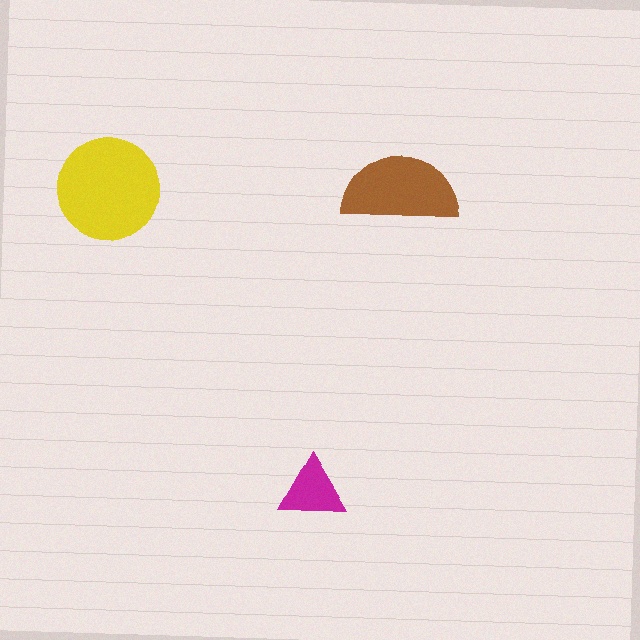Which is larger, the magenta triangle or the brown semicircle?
The brown semicircle.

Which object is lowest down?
The magenta triangle is bottommost.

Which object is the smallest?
The magenta triangle.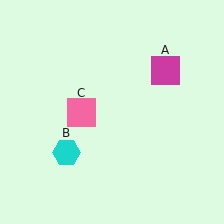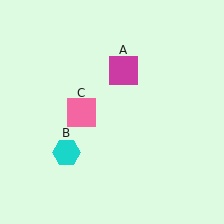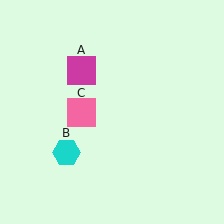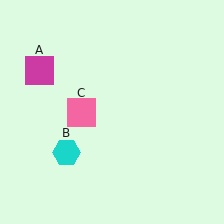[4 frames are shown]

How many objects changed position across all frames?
1 object changed position: magenta square (object A).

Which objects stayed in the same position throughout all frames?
Cyan hexagon (object B) and pink square (object C) remained stationary.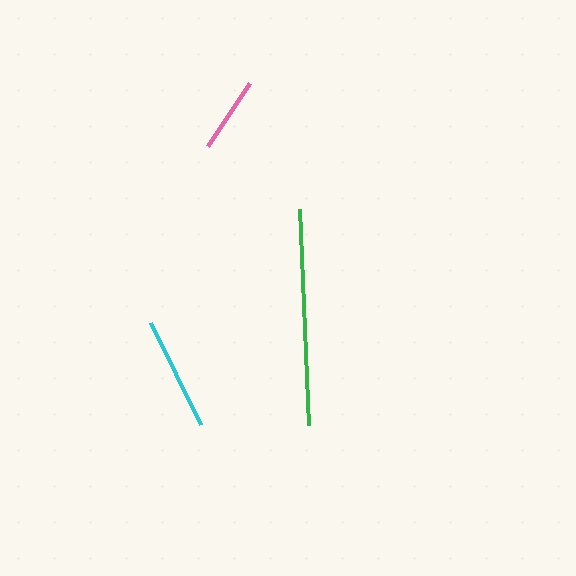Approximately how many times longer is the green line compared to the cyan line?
The green line is approximately 1.9 times the length of the cyan line.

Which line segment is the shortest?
The pink line is the shortest at approximately 76 pixels.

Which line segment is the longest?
The green line is the longest at approximately 217 pixels.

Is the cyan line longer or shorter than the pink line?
The cyan line is longer than the pink line.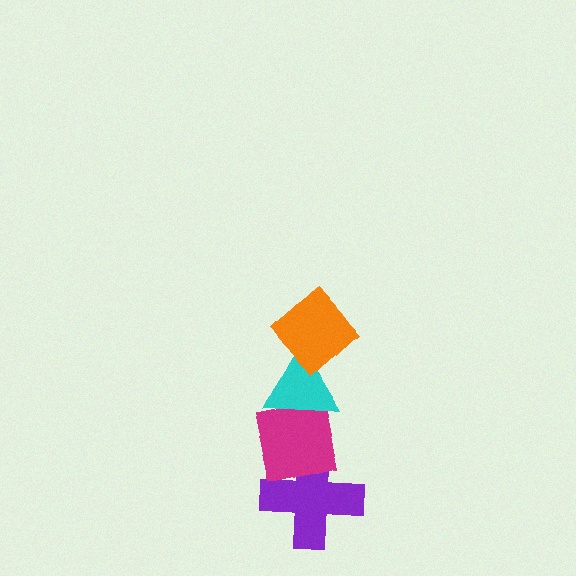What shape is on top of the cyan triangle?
The orange diamond is on top of the cyan triangle.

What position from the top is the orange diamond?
The orange diamond is 1st from the top.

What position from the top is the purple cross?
The purple cross is 4th from the top.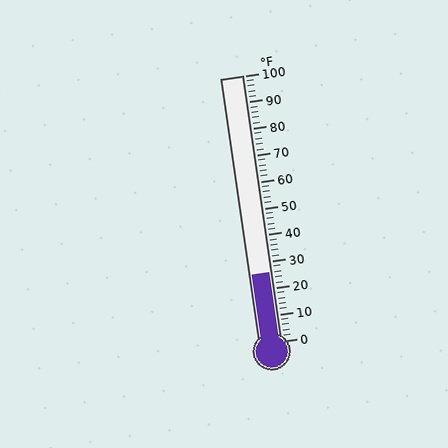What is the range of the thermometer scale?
The thermometer scale ranges from 0°F to 100°F.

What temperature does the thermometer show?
The thermometer shows approximately 26°F.